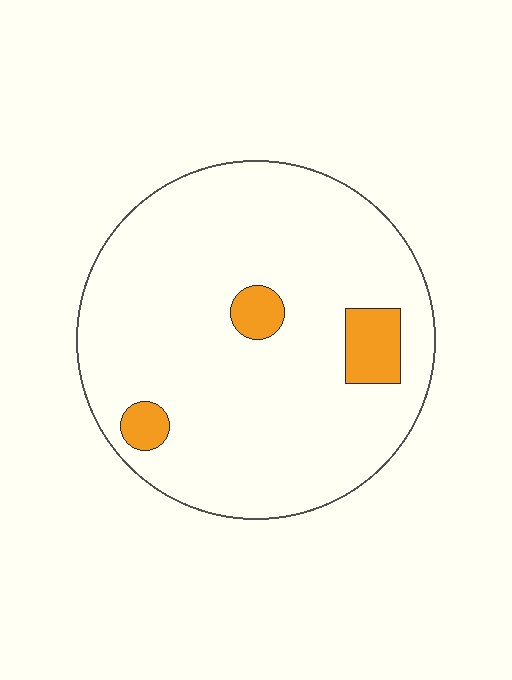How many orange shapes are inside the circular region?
3.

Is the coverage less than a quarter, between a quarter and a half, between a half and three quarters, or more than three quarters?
Less than a quarter.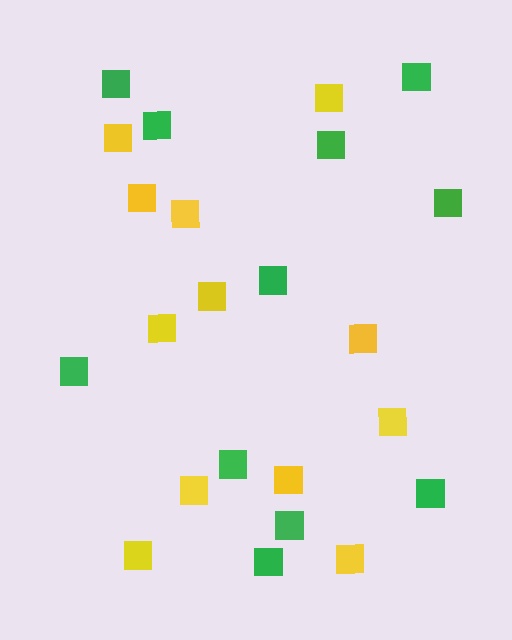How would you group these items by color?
There are 2 groups: one group of green squares (11) and one group of yellow squares (12).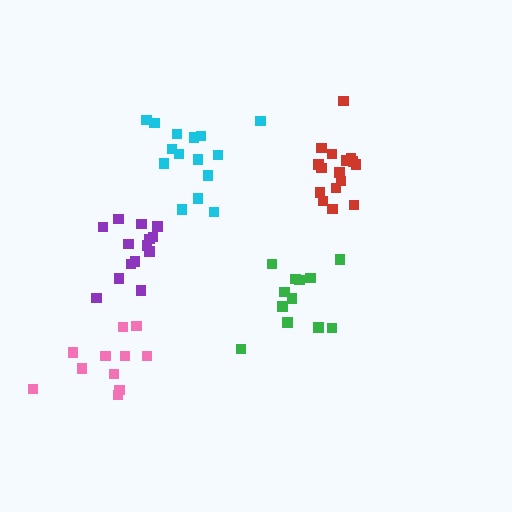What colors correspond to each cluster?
The clusters are colored: cyan, green, purple, red, pink.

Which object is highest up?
The cyan cluster is topmost.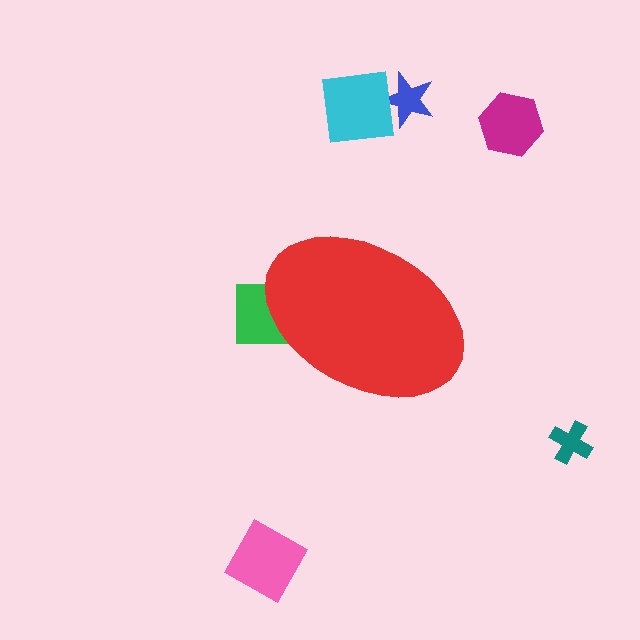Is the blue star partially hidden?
No, the blue star is fully visible.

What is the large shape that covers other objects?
A red ellipse.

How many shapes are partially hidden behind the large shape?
1 shape is partially hidden.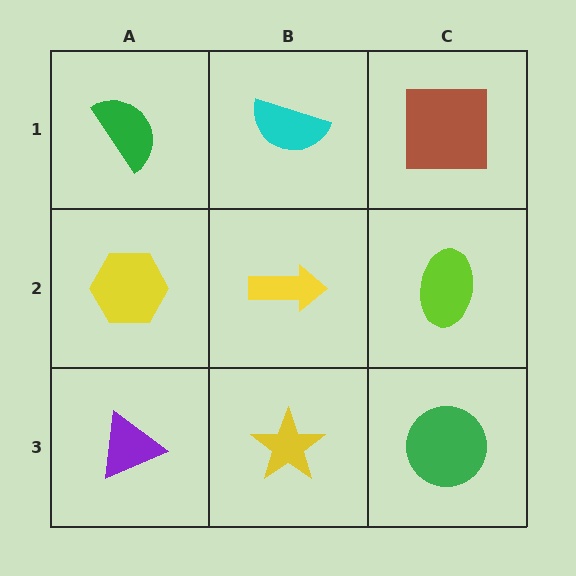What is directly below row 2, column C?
A green circle.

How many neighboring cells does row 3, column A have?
2.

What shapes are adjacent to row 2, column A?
A green semicircle (row 1, column A), a purple triangle (row 3, column A), a yellow arrow (row 2, column B).